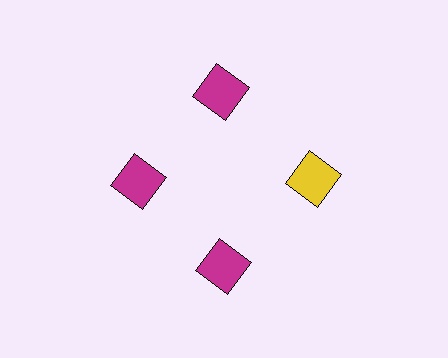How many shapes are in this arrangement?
There are 4 shapes arranged in a ring pattern.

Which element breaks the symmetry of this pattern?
The yellow square at roughly the 3 o'clock position breaks the symmetry. All other shapes are magenta squares.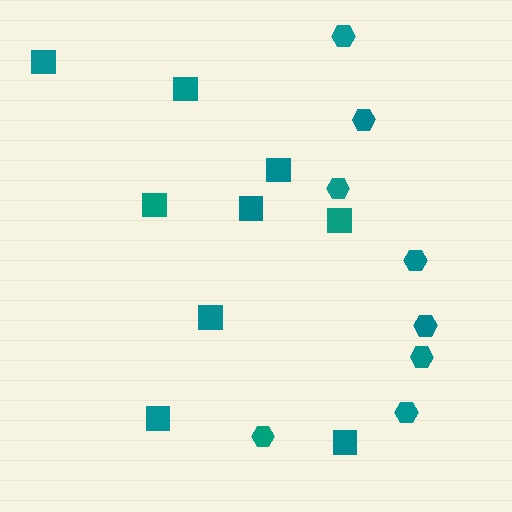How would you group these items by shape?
There are 2 groups: one group of squares (9) and one group of hexagons (8).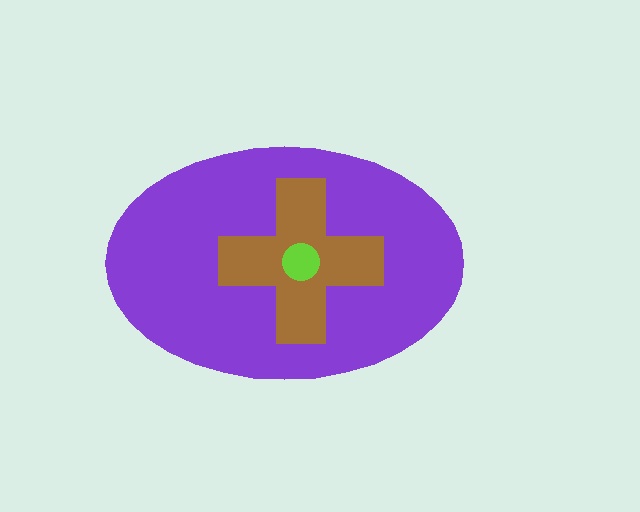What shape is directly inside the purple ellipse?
The brown cross.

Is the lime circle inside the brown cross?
Yes.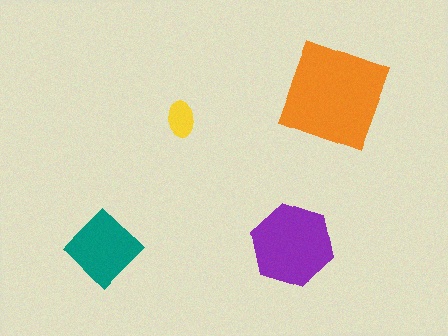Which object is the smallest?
The yellow ellipse.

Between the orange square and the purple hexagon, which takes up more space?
The orange square.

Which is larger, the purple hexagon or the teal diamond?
The purple hexagon.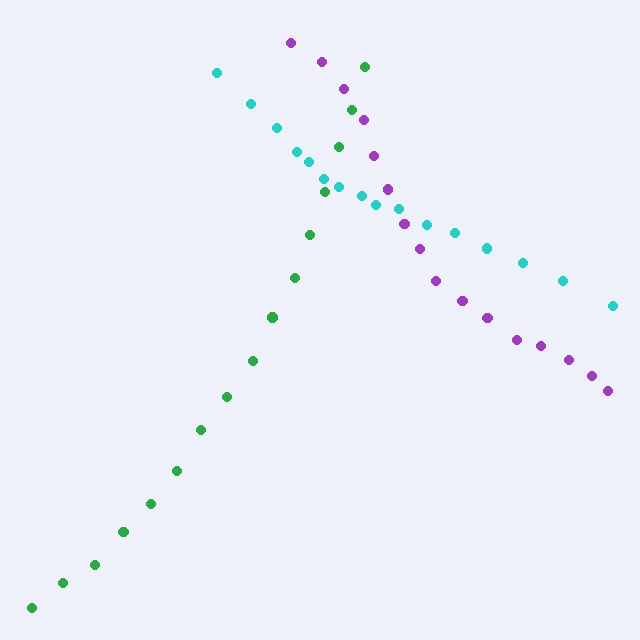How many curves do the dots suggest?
There are 3 distinct paths.